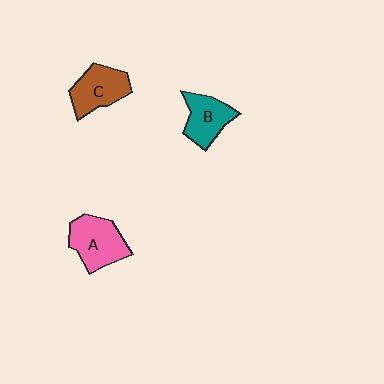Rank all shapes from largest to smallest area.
From largest to smallest: A (pink), C (brown), B (teal).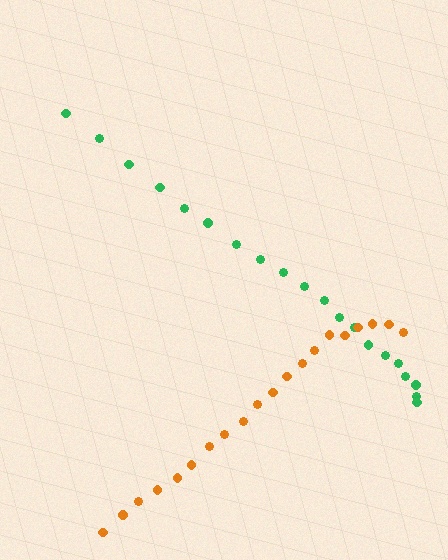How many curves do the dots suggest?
There are 2 distinct paths.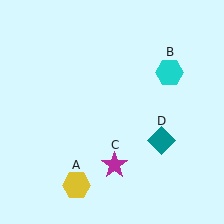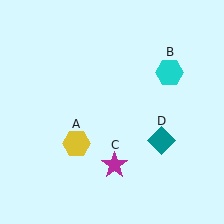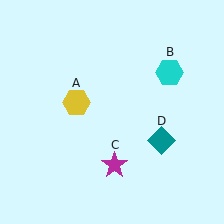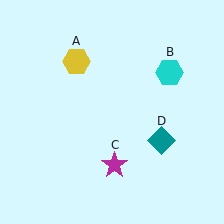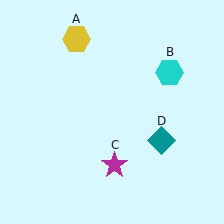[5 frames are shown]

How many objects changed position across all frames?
1 object changed position: yellow hexagon (object A).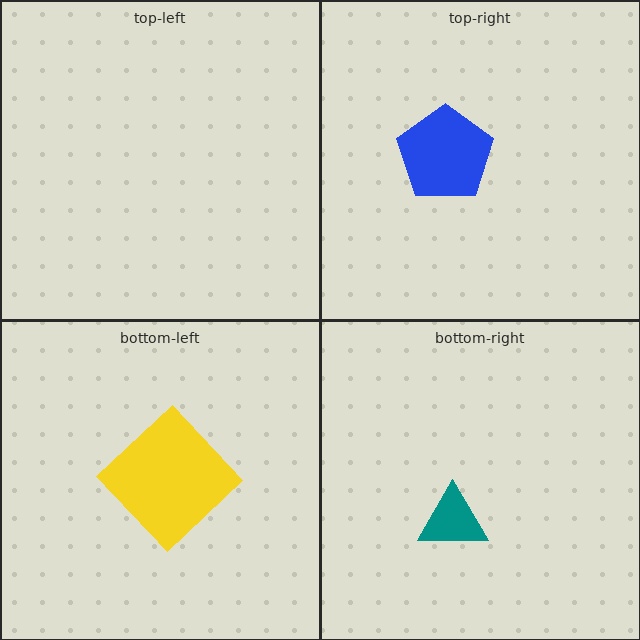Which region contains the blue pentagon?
The top-right region.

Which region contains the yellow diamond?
The bottom-left region.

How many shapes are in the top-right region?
1.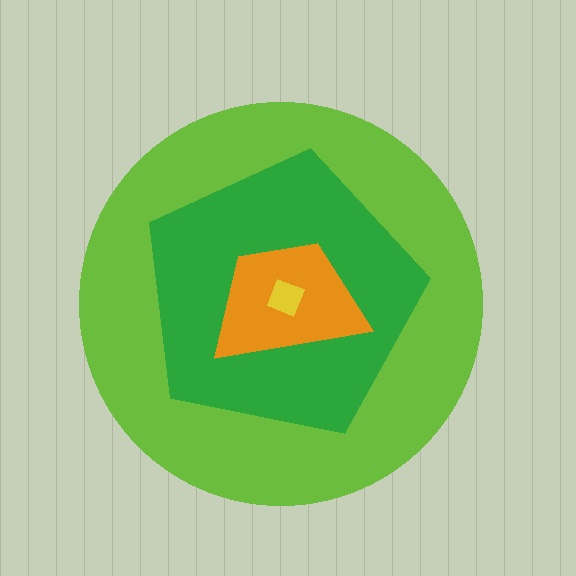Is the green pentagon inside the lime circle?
Yes.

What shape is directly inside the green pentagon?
The orange trapezoid.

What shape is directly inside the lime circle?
The green pentagon.